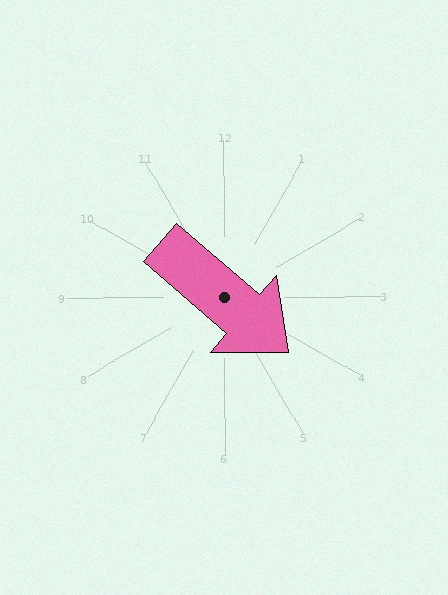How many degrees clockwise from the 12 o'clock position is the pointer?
Approximately 131 degrees.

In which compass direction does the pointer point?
Southeast.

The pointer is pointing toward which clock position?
Roughly 4 o'clock.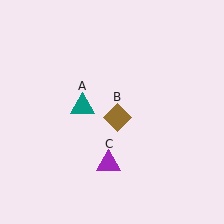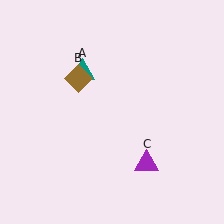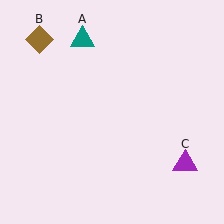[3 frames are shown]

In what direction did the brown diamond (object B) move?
The brown diamond (object B) moved up and to the left.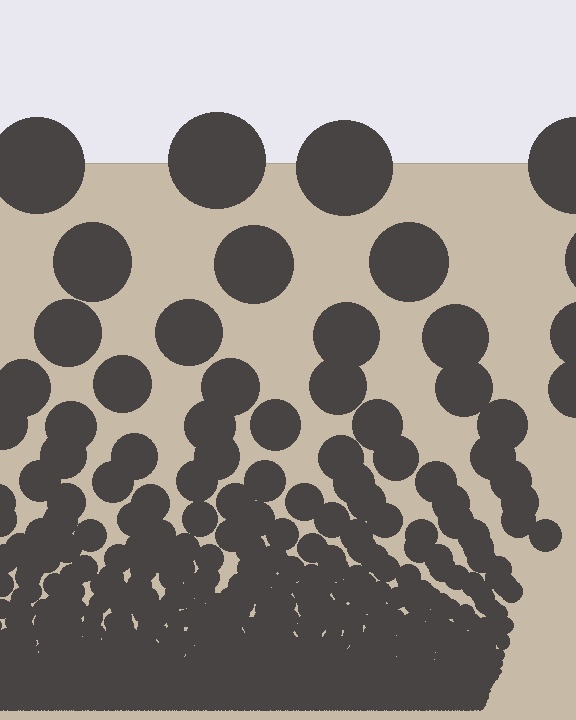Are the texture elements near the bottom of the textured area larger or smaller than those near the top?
Smaller. The gradient is inverted — elements near the bottom are smaller and denser.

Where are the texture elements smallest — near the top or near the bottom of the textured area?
Near the bottom.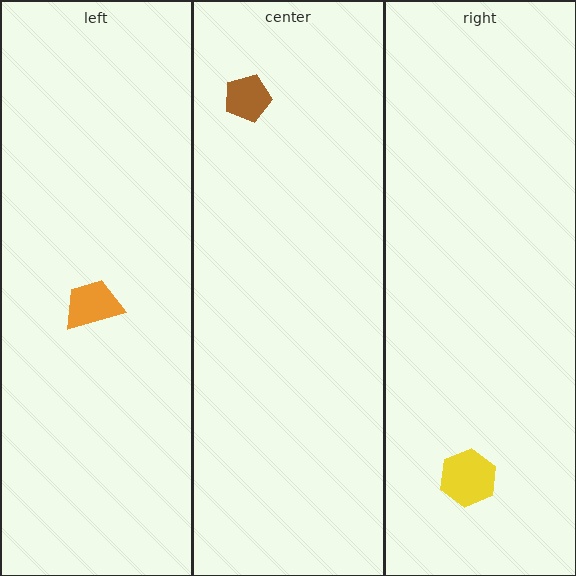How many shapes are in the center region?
1.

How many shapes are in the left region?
1.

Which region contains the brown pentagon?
The center region.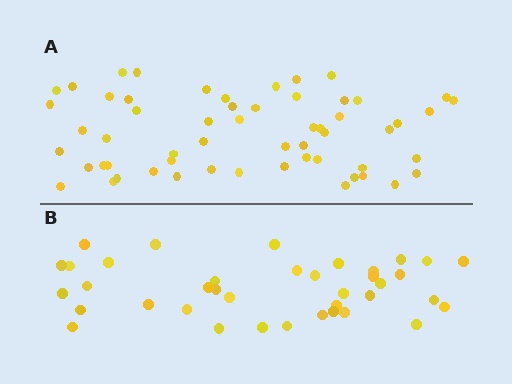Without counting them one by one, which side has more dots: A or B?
Region A (the top region) has more dots.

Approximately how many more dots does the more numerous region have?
Region A has approximately 20 more dots than region B.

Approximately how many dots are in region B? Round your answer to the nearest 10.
About 40 dots. (The exact count is 38, which rounds to 40.)